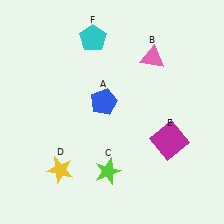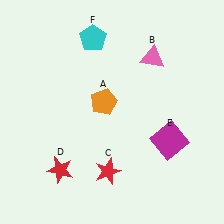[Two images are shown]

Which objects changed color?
A changed from blue to orange. C changed from lime to red. D changed from yellow to red.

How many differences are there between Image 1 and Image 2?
There are 3 differences between the two images.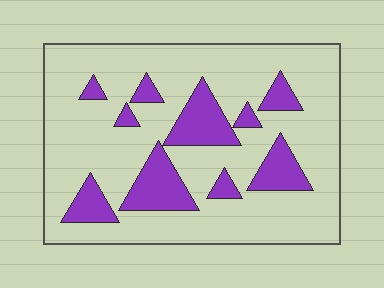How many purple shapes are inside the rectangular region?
10.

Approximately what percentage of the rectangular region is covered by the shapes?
Approximately 20%.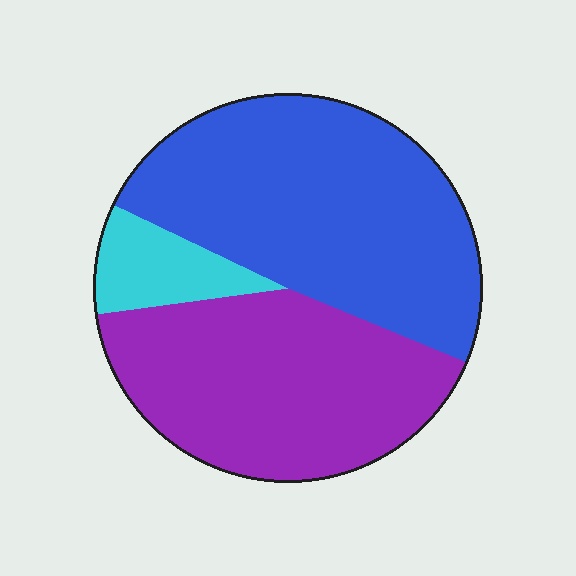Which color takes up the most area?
Blue, at roughly 50%.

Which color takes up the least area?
Cyan, at roughly 10%.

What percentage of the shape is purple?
Purple takes up about two fifths (2/5) of the shape.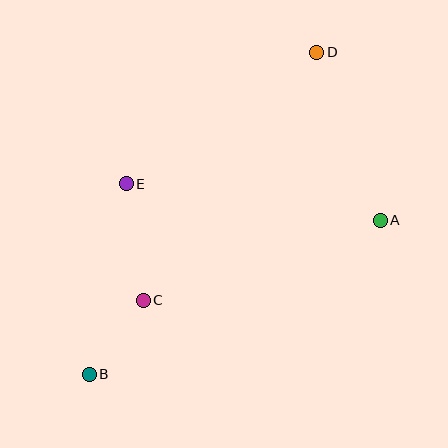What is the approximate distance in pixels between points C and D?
The distance between C and D is approximately 303 pixels.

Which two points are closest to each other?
Points B and C are closest to each other.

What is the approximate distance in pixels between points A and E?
The distance between A and E is approximately 257 pixels.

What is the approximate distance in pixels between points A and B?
The distance between A and B is approximately 329 pixels.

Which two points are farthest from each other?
Points B and D are farthest from each other.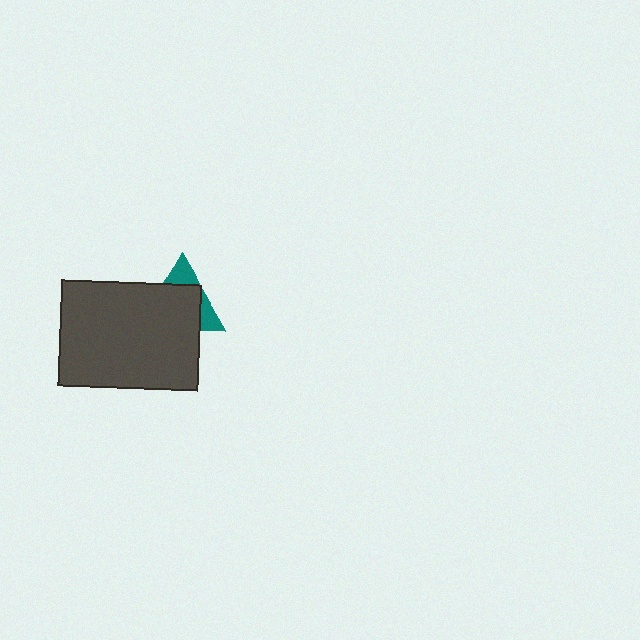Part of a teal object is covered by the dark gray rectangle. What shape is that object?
It is a triangle.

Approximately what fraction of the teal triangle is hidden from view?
Roughly 68% of the teal triangle is hidden behind the dark gray rectangle.